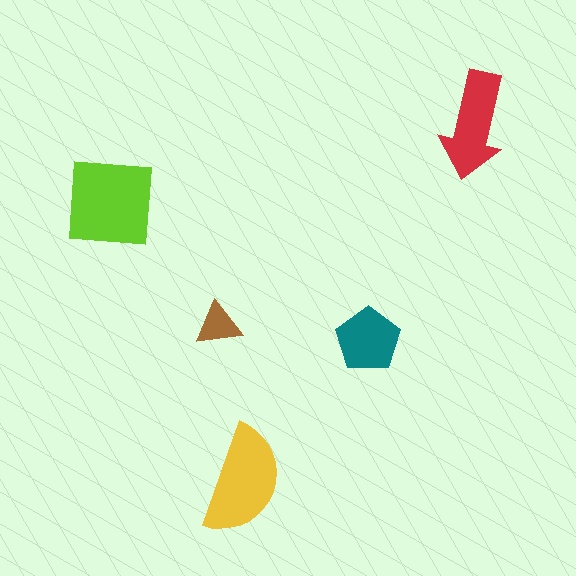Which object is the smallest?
The brown triangle.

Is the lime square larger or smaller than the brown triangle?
Larger.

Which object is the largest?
The lime square.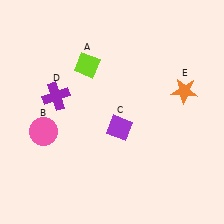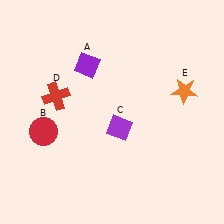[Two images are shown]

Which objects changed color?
A changed from lime to purple. B changed from pink to red. D changed from purple to red.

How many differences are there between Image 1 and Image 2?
There are 3 differences between the two images.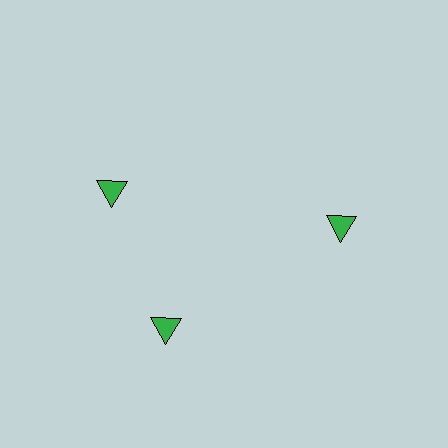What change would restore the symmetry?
The symmetry would be restored by rotating it back into even spacing with its neighbors so that all 3 triangles sit at equal angles and equal distance from the center.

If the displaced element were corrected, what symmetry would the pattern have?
It would have 3-fold rotational symmetry — the pattern would map onto itself every 120 degrees.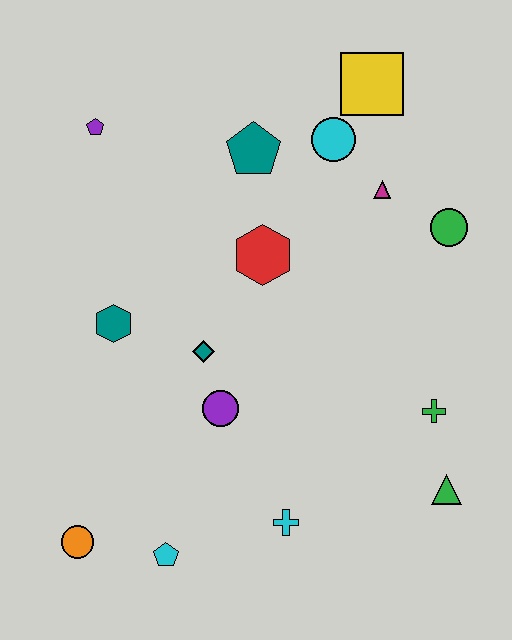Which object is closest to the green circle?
The magenta triangle is closest to the green circle.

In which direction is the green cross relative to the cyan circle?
The green cross is below the cyan circle.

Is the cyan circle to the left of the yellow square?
Yes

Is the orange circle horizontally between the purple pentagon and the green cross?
No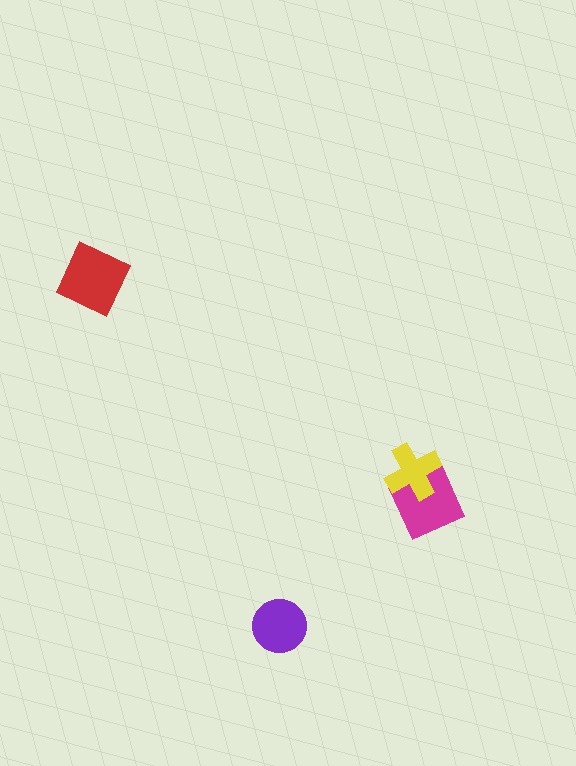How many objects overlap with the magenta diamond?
1 object overlaps with the magenta diamond.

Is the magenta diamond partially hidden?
Yes, it is partially covered by another shape.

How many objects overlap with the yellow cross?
1 object overlaps with the yellow cross.